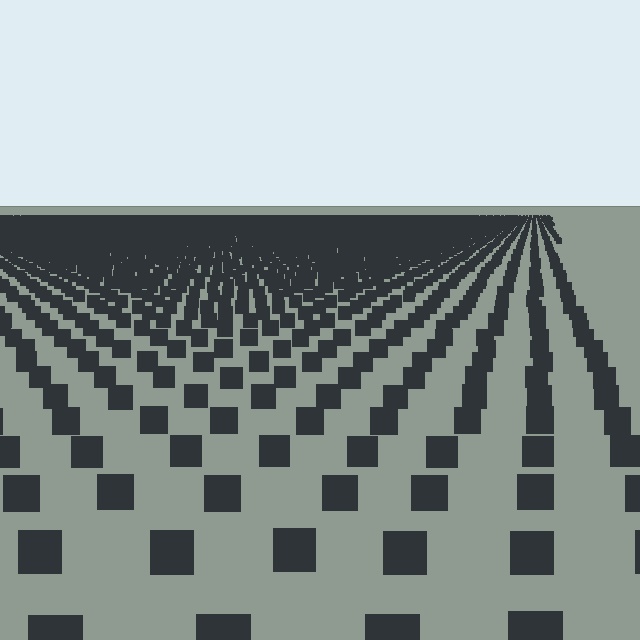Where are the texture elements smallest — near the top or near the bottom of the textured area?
Near the top.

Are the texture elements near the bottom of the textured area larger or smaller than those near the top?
Larger. Near the bottom, elements are closer to the viewer and appear at a bigger on-screen size.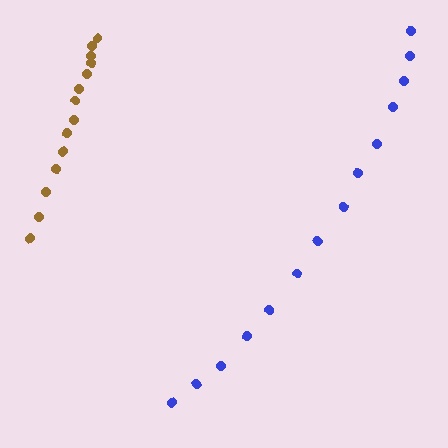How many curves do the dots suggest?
There are 2 distinct paths.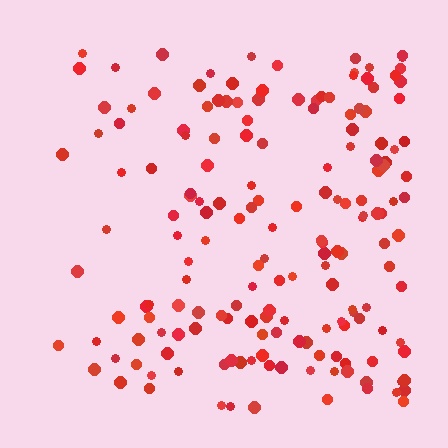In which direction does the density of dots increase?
From left to right, with the right side densest.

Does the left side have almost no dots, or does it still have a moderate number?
Still a moderate number, just noticeably fewer than the right.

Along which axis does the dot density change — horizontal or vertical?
Horizontal.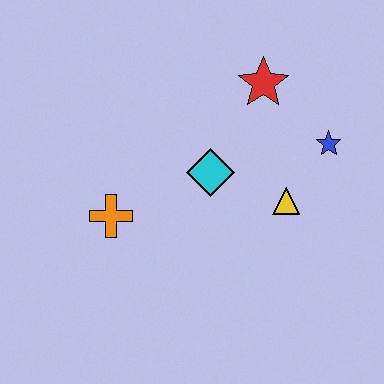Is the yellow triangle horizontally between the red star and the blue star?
Yes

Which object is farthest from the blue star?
The orange cross is farthest from the blue star.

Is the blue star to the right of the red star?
Yes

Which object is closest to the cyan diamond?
The yellow triangle is closest to the cyan diamond.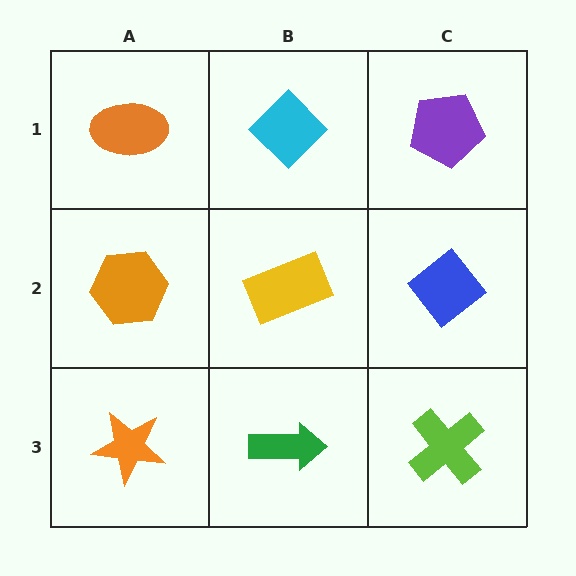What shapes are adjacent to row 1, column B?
A yellow rectangle (row 2, column B), an orange ellipse (row 1, column A), a purple pentagon (row 1, column C).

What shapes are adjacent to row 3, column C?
A blue diamond (row 2, column C), a green arrow (row 3, column B).